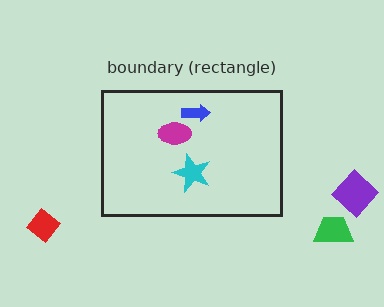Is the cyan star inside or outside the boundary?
Inside.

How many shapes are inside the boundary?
3 inside, 3 outside.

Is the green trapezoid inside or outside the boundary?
Outside.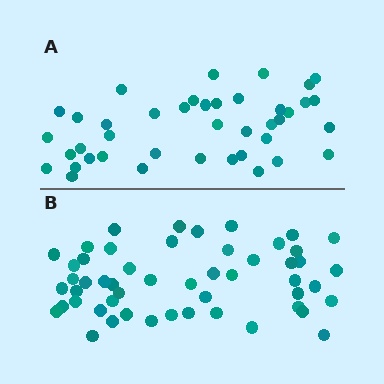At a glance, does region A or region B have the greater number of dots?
Region B (the bottom region) has more dots.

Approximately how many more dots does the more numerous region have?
Region B has roughly 12 or so more dots than region A.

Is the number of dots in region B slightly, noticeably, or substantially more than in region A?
Region B has noticeably more, but not dramatically so. The ratio is roughly 1.3 to 1.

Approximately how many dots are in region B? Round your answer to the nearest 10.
About 50 dots. (The exact count is 52, which rounds to 50.)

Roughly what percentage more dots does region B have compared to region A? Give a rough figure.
About 25% more.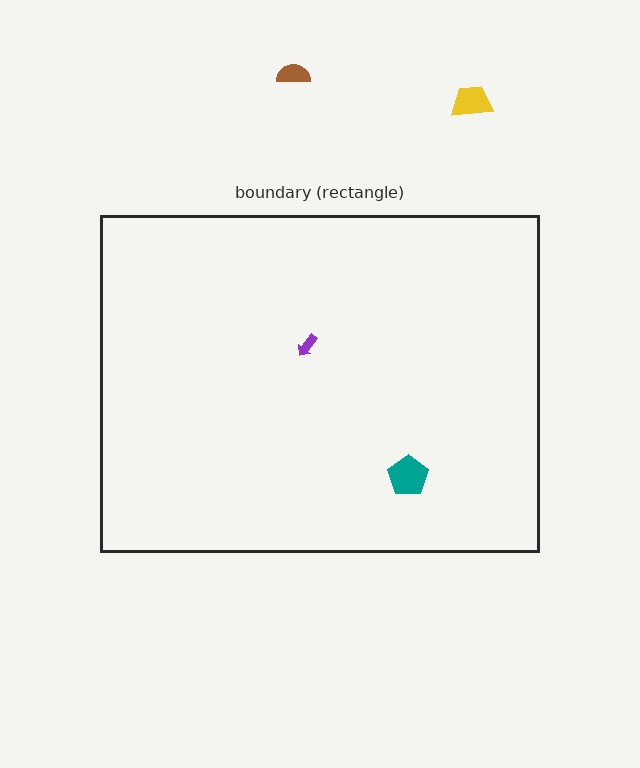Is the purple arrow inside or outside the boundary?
Inside.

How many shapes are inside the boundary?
2 inside, 2 outside.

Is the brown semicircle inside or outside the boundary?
Outside.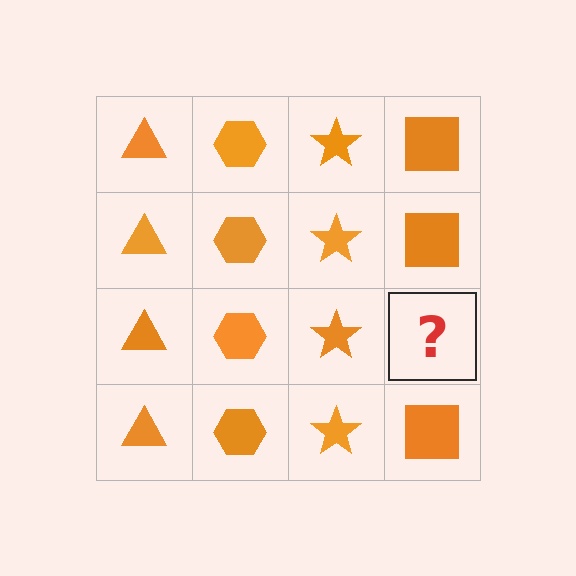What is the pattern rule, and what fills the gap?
The rule is that each column has a consistent shape. The gap should be filled with an orange square.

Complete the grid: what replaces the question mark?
The question mark should be replaced with an orange square.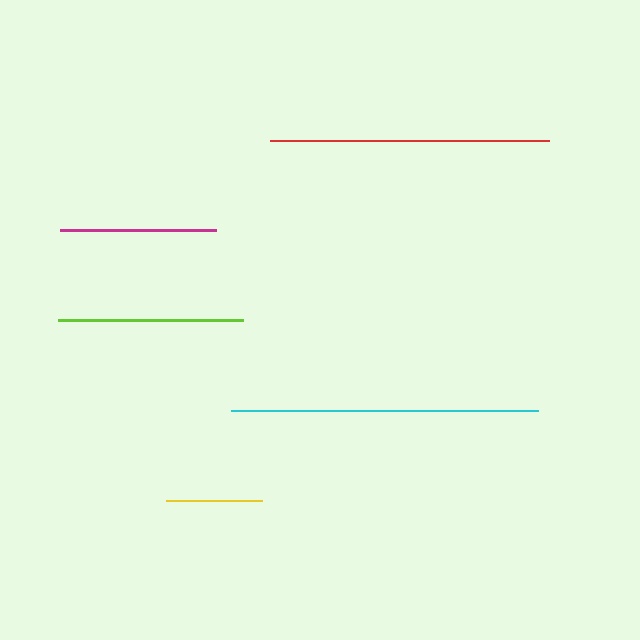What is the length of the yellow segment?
The yellow segment is approximately 95 pixels long.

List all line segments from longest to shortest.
From longest to shortest: cyan, red, lime, magenta, yellow.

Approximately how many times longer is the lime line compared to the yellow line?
The lime line is approximately 1.9 times the length of the yellow line.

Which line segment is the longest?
The cyan line is the longest at approximately 307 pixels.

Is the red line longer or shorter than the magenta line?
The red line is longer than the magenta line.